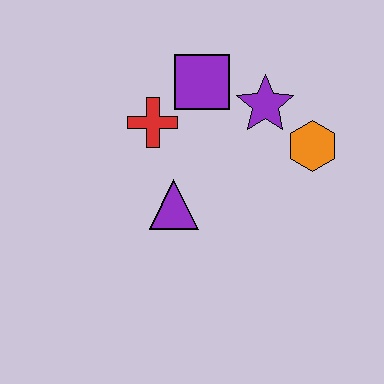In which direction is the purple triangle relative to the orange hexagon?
The purple triangle is to the left of the orange hexagon.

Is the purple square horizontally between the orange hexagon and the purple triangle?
Yes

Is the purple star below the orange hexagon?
No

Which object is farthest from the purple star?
The purple triangle is farthest from the purple star.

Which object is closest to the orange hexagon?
The purple star is closest to the orange hexagon.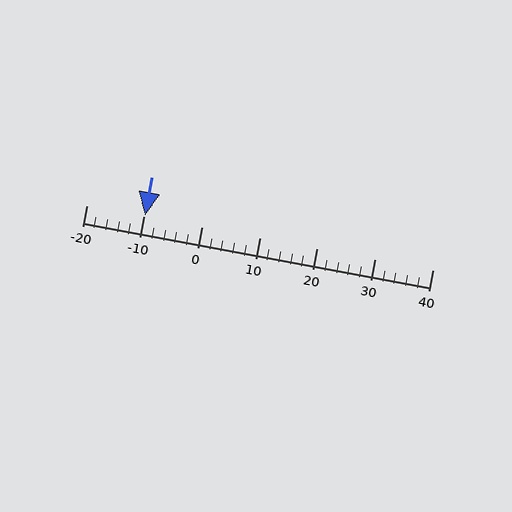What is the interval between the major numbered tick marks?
The major tick marks are spaced 10 units apart.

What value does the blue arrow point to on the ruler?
The blue arrow points to approximately -10.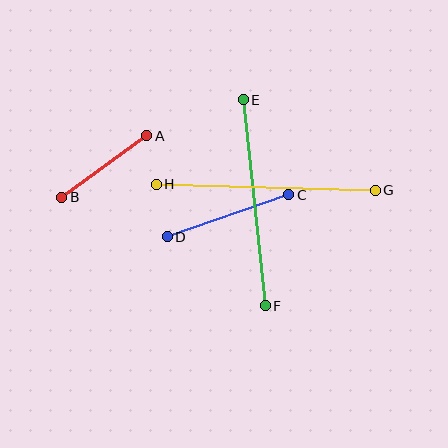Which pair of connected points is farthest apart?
Points G and H are farthest apart.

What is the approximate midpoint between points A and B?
The midpoint is at approximately (104, 166) pixels.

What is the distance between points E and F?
The distance is approximately 207 pixels.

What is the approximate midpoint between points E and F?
The midpoint is at approximately (254, 203) pixels.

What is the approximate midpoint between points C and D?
The midpoint is at approximately (228, 216) pixels.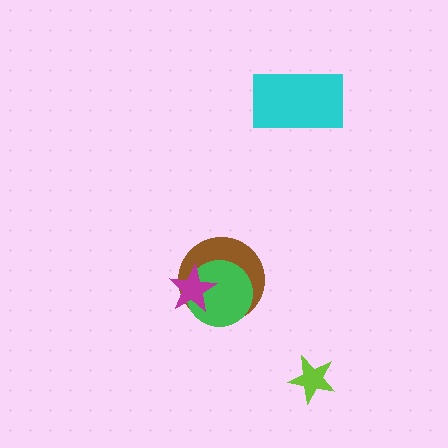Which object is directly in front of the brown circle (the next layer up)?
The green circle is directly in front of the brown circle.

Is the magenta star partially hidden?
No, no other shape covers it.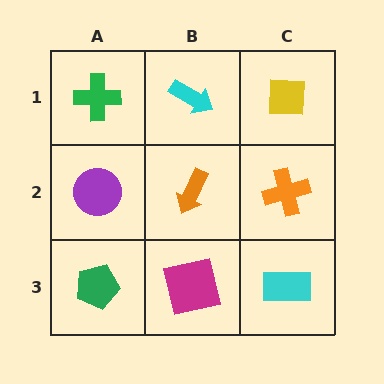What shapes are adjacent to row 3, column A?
A purple circle (row 2, column A), a magenta square (row 3, column B).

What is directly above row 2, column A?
A green cross.